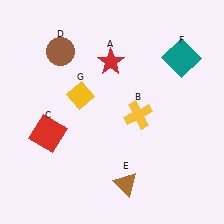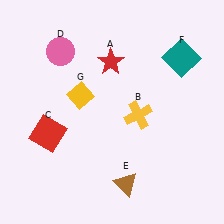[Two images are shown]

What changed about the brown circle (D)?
In Image 1, D is brown. In Image 2, it changed to pink.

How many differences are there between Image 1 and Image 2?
There is 1 difference between the two images.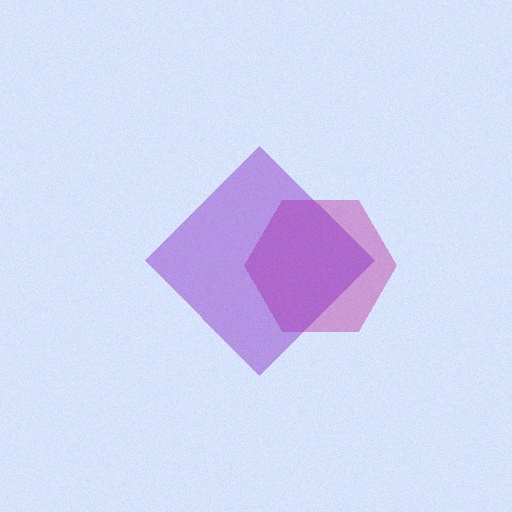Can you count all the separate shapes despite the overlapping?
Yes, there are 2 separate shapes.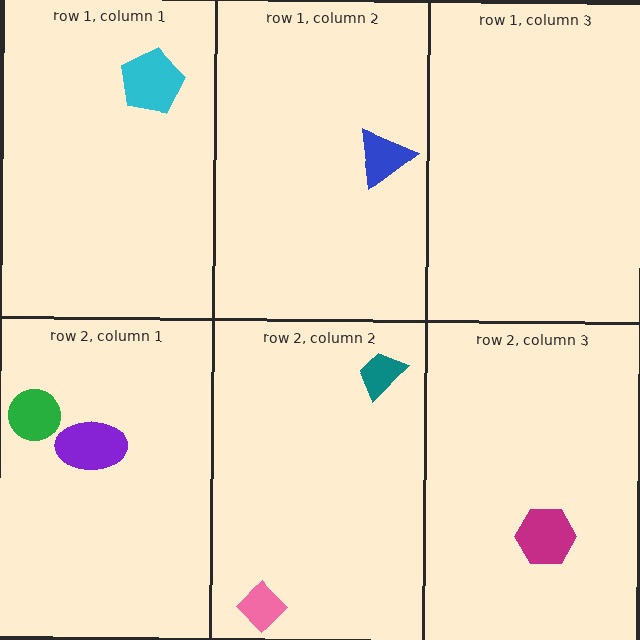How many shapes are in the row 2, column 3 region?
1.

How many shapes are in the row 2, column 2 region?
2.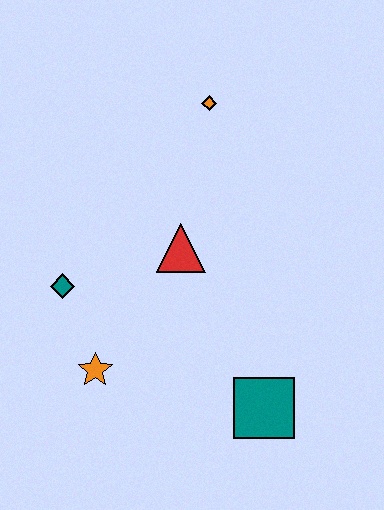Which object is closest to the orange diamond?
The red triangle is closest to the orange diamond.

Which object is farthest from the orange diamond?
The teal square is farthest from the orange diamond.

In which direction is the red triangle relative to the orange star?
The red triangle is above the orange star.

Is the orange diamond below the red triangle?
No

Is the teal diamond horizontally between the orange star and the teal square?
No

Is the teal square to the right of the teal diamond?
Yes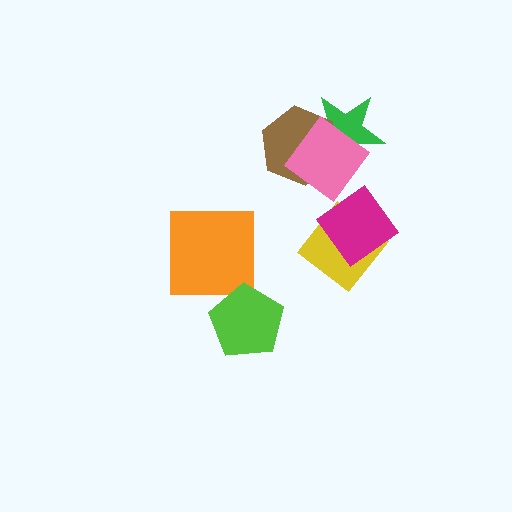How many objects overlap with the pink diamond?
3 objects overlap with the pink diamond.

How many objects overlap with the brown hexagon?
2 objects overlap with the brown hexagon.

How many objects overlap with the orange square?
0 objects overlap with the orange square.